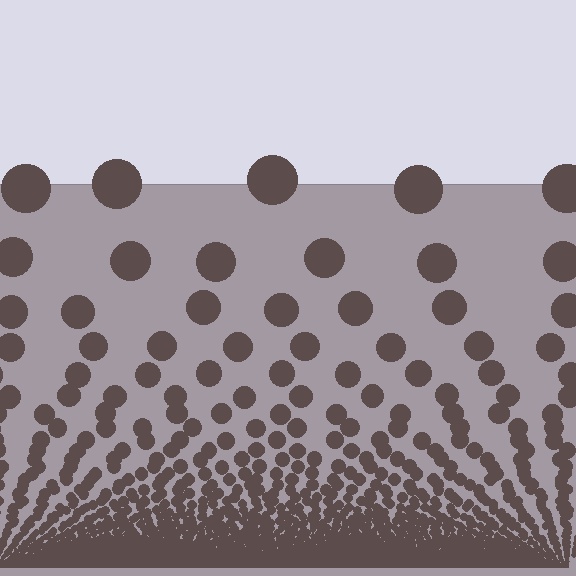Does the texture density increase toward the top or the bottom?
Density increases toward the bottom.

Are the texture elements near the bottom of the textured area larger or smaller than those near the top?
Smaller. The gradient is inverted — elements near the bottom are smaller and denser.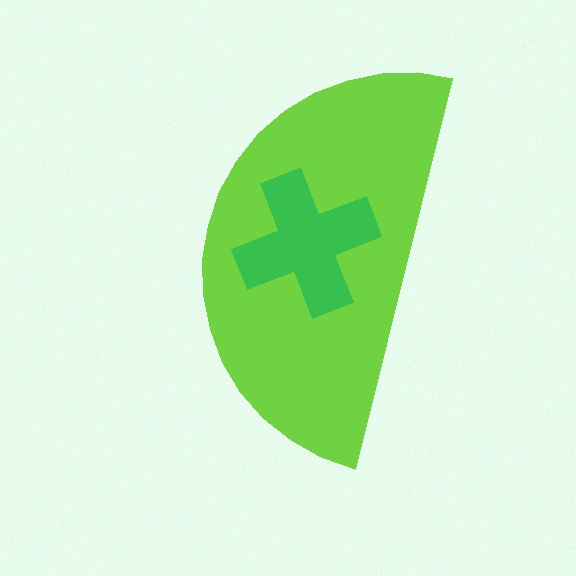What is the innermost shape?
The green cross.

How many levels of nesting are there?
2.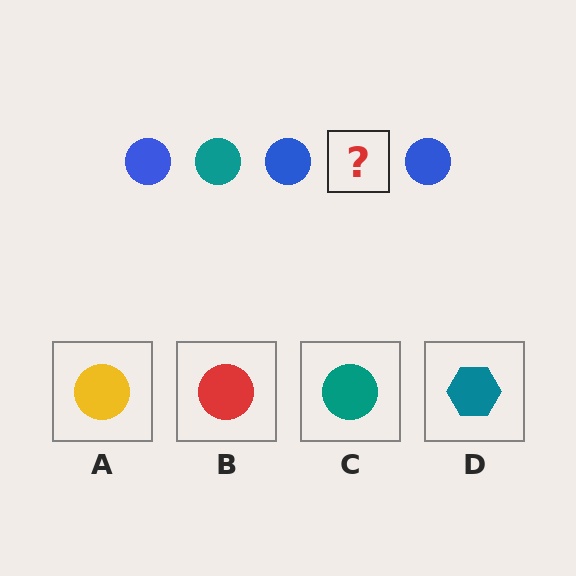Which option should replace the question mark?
Option C.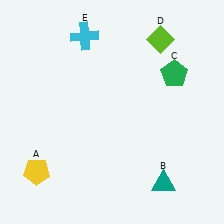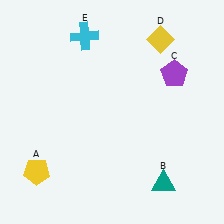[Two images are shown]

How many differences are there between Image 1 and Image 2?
There are 2 differences between the two images.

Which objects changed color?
C changed from green to purple. D changed from lime to yellow.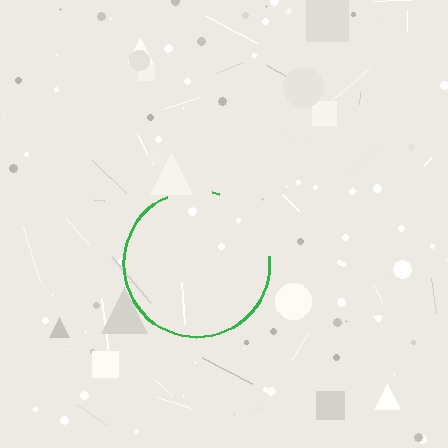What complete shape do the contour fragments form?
The contour fragments form a circle.